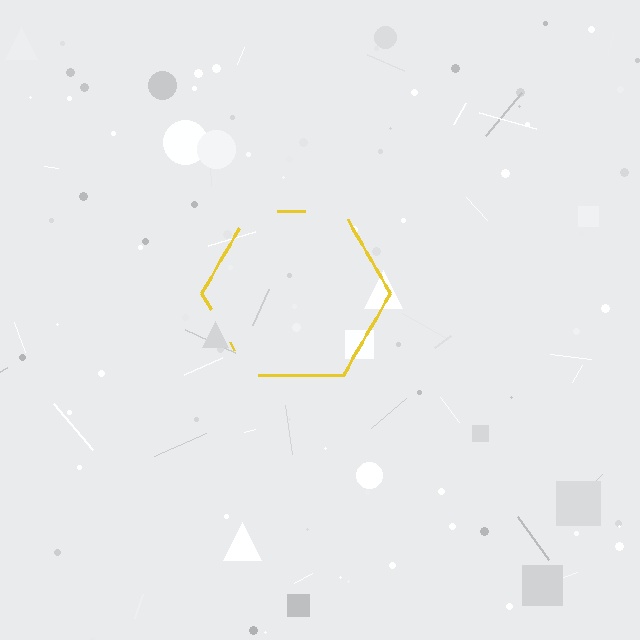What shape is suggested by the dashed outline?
The dashed outline suggests a hexagon.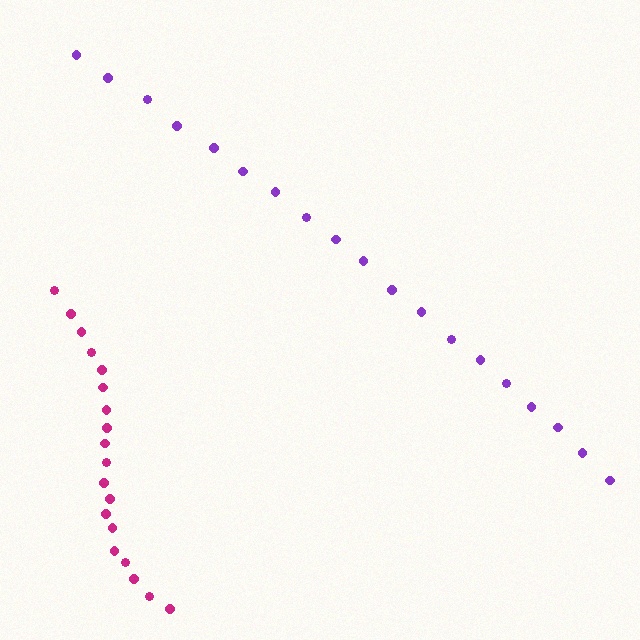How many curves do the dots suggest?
There are 2 distinct paths.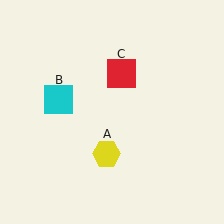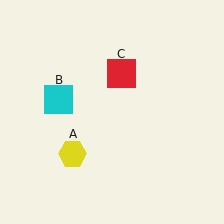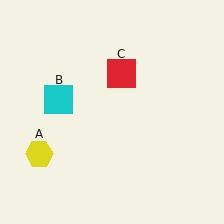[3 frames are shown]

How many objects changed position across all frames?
1 object changed position: yellow hexagon (object A).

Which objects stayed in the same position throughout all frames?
Cyan square (object B) and red square (object C) remained stationary.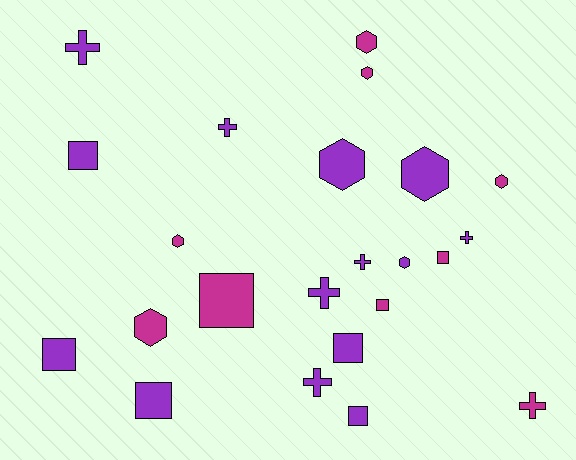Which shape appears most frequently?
Hexagon, with 8 objects.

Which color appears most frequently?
Purple, with 14 objects.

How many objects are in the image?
There are 23 objects.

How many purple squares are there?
There are 5 purple squares.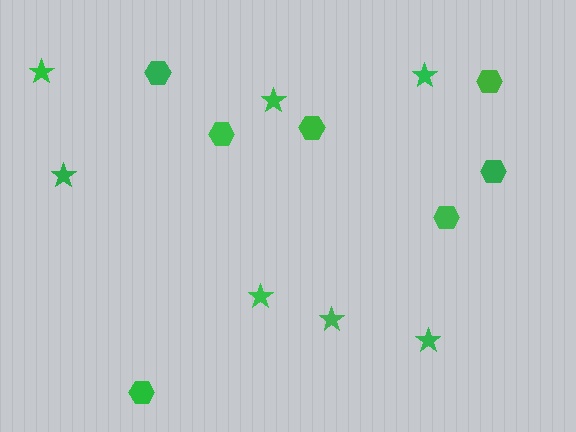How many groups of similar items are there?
There are 2 groups: one group of stars (7) and one group of hexagons (7).